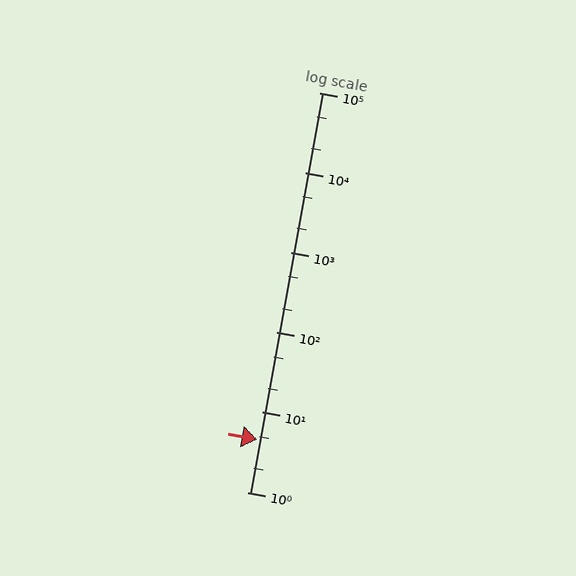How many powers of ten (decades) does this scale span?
The scale spans 5 decades, from 1 to 100000.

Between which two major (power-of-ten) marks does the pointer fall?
The pointer is between 1 and 10.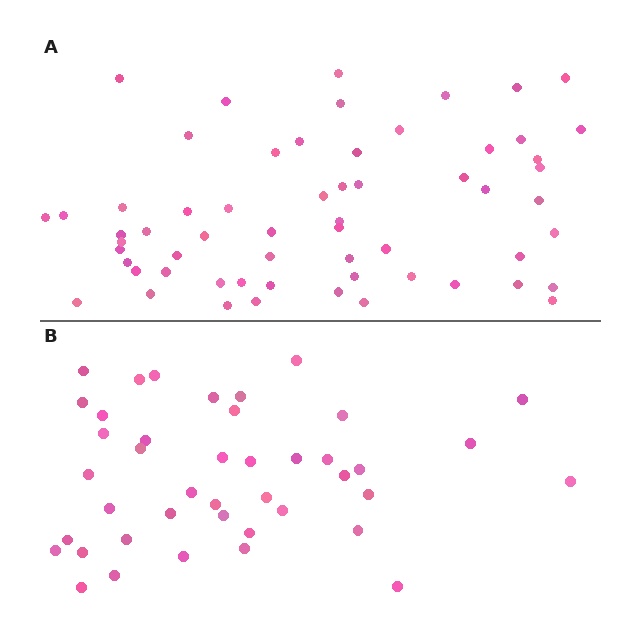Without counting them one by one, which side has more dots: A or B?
Region A (the top region) has more dots.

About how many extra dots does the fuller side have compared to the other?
Region A has approximately 20 more dots than region B.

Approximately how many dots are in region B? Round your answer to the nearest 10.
About 40 dots. (The exact count is 42, which rounds to 40.)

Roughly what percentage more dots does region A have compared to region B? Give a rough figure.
About 45% more.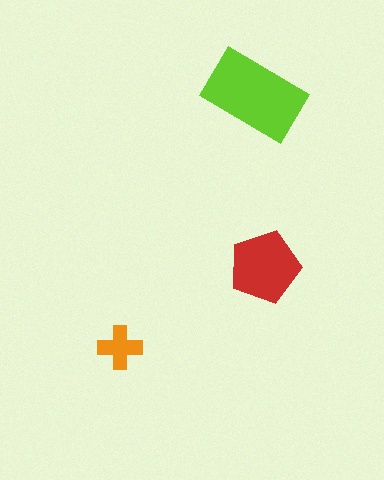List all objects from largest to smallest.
The lime rectangle, the red pentagon, the orange cross.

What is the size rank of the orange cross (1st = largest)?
3rd.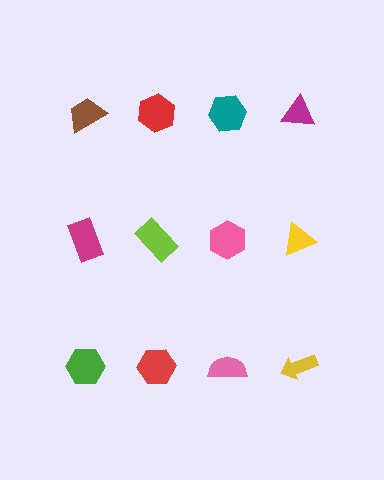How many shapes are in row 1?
4 shapes.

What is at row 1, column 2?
A red hexagon.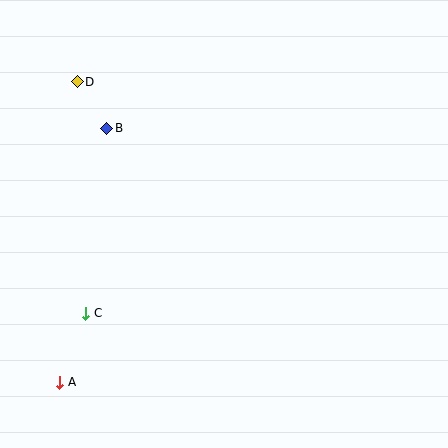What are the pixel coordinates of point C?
Point C is at (86, 313).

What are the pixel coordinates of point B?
Point B is at (107, 128).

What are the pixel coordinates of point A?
Point A is at (60, 382).